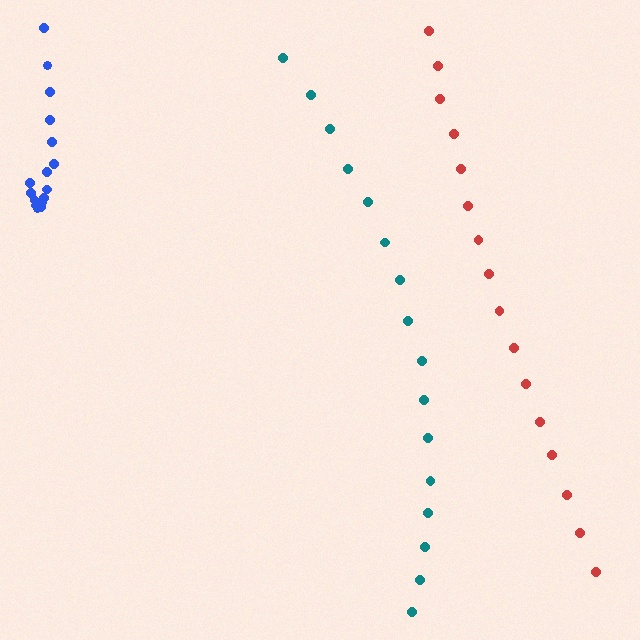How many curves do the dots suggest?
There are 3 distinct paths.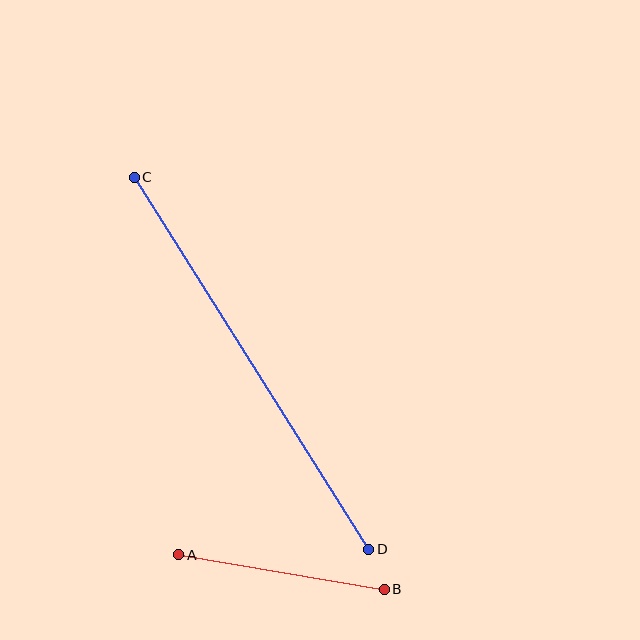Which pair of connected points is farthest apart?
Points C and D are farthest apart.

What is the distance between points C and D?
The distance is approximately 440 pixels.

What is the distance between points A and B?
The distance is approximately 208 pixels.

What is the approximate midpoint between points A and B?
The midpoint is at approximately (281, 572) pixels.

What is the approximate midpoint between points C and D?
The midpoint is at approximately (252, 363) pixels.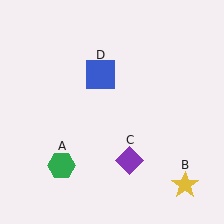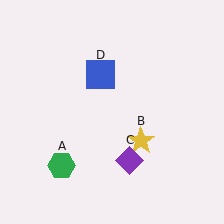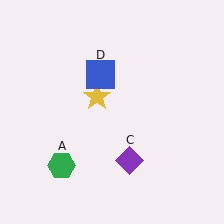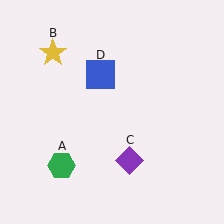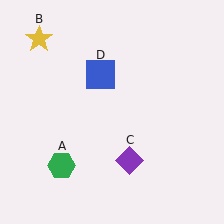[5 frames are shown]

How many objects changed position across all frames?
1 object changed position: yellow star (object B).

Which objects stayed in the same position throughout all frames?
Green hexagon (object A) and purple diamond (object C) and blue square (object D) remained stationary.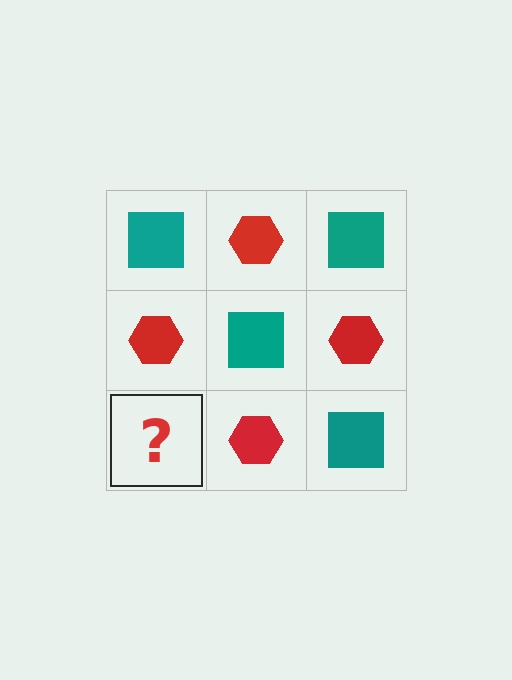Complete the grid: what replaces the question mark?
The question mark should be replaced with a teal square.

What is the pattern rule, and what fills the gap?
The rule is that it alternates teal square and red hexagon in a checkerboard pattern. The gap should be filled with a teal square.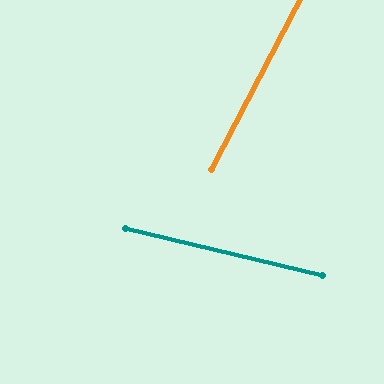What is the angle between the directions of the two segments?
Approximately 76 degrees.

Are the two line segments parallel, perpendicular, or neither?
Neither parallel nor perpendicular — they differ by about 76°.